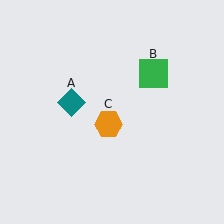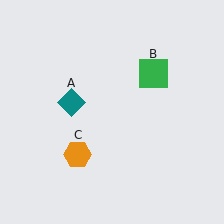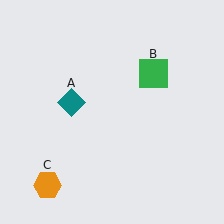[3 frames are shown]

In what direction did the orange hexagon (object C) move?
The orange hexagon (object C) moved down and to the left.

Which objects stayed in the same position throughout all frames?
Teal diamond (object A) and green square (object B) remained stationary.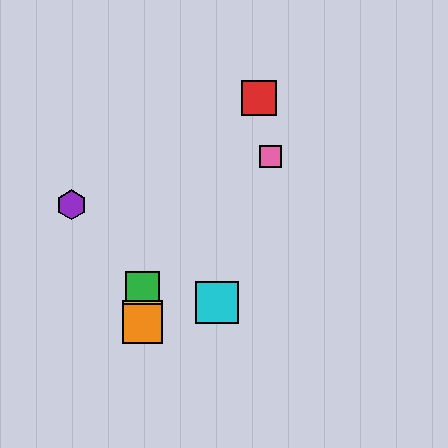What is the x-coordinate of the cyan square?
The cyan square is at x≈217.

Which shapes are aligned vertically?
The blue hexagon, the green square, the yellow square, the orange square are aligned vertically.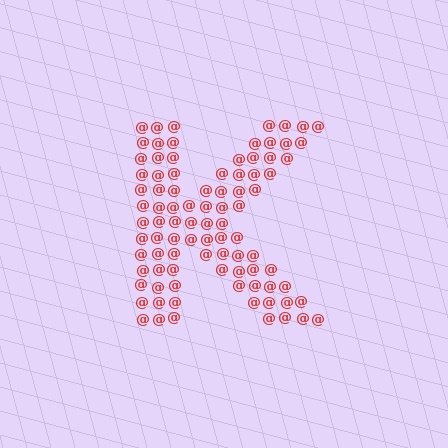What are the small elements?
The small elements are at signs.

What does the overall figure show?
The overall figure shows the letter K.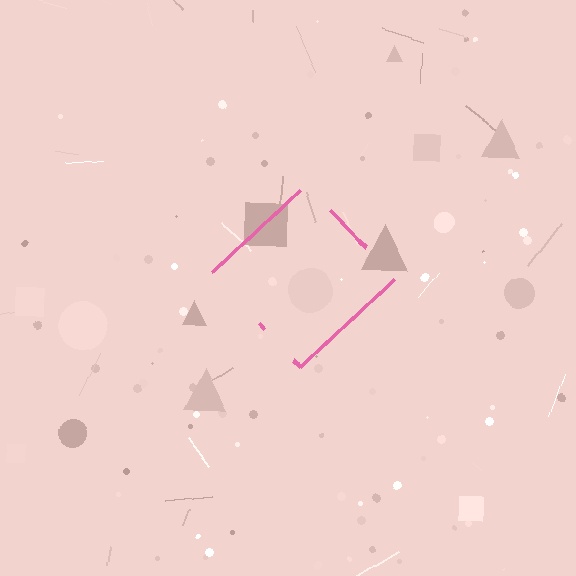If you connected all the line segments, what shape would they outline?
They would outline a diamond.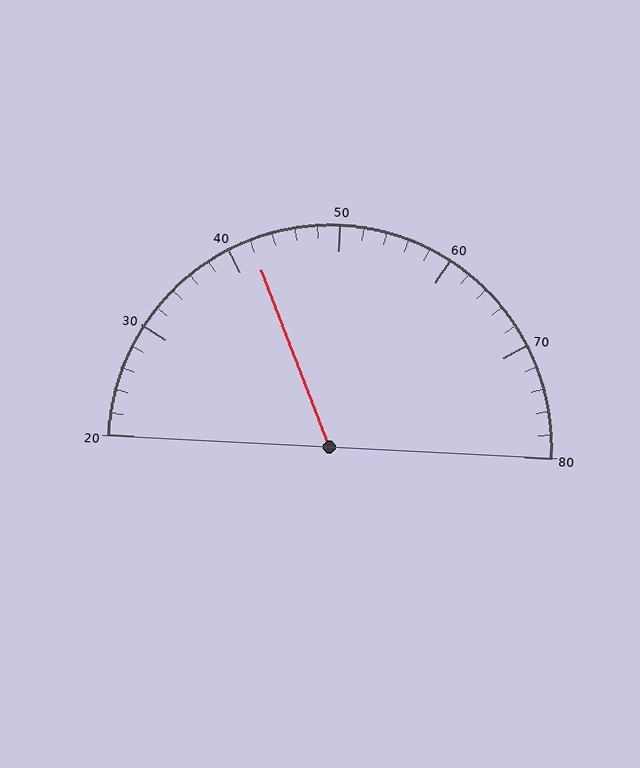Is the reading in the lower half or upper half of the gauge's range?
The reading is in the lower half of the range (20 to 80).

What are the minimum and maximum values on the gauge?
The gauge ranges from 20 to 80.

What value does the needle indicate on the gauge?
The needle indicates approximately 42.